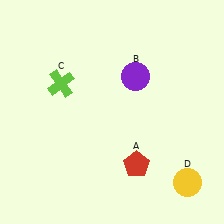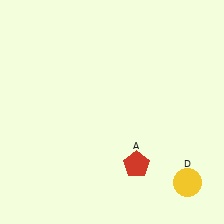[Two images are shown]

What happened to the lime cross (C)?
The lime cross (C) was removed in Image 2. It was in the top-left area of Image 1.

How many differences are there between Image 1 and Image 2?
There are 2 differences between the two images.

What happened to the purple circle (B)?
The purple circle (B) was removed in Image 2. It was in the top-right area of Image 1.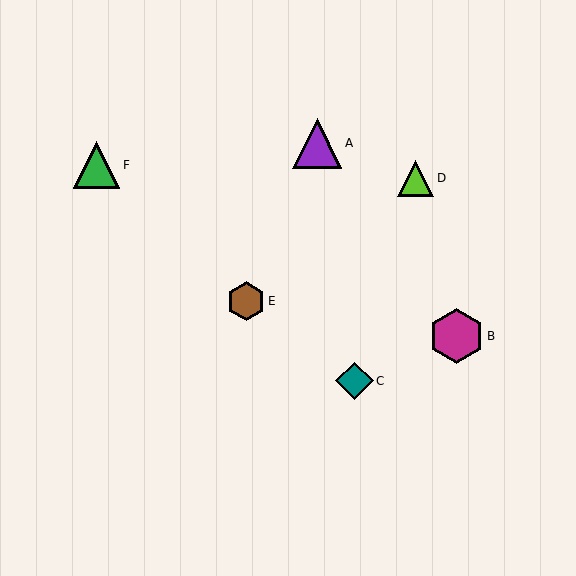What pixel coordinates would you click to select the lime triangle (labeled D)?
Click at (416, 178) to select the lime triangle D.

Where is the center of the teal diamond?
The center of the teal diamond is at (355, 381).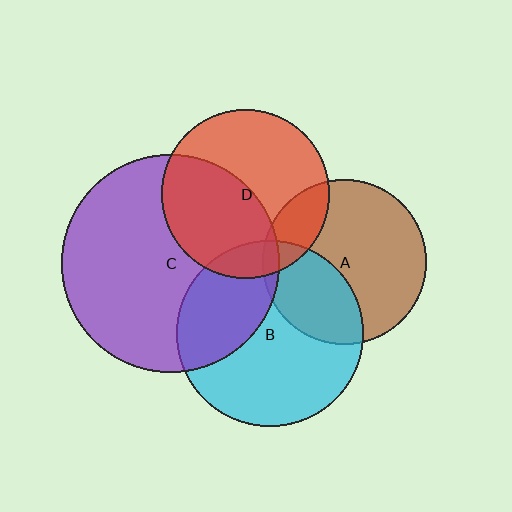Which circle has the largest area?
Circle C (purple).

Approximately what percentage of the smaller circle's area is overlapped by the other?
Approximately 5%.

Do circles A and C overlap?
Yes.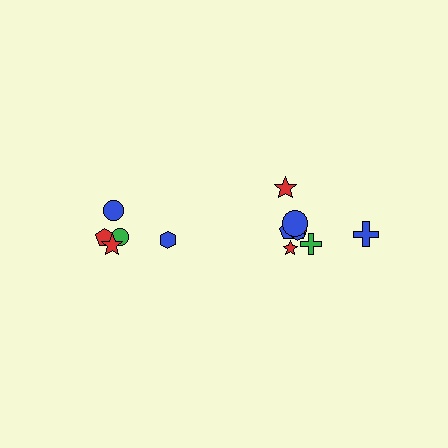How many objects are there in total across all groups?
There are 13 objects.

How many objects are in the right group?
There are 8 objects.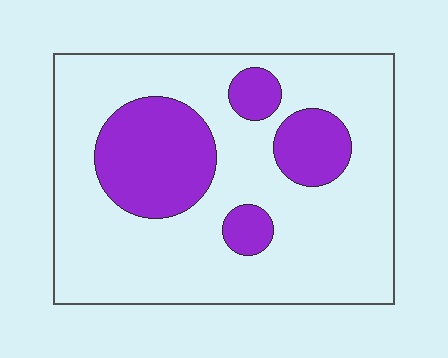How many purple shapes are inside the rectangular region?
4.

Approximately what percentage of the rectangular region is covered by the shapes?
Approximately 25%.